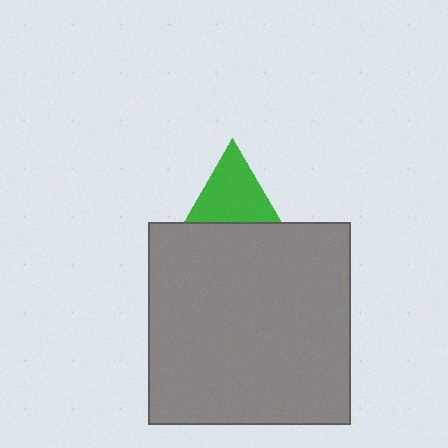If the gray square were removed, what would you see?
You would see the complete green triangle.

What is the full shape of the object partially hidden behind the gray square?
The partially hidden object is a green triangle.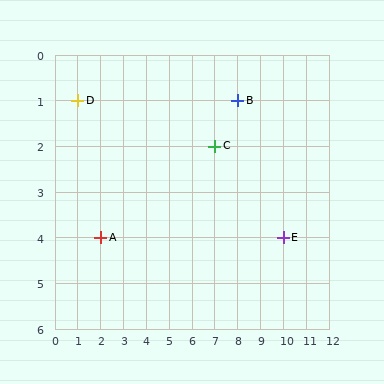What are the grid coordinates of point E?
Point E is at grid coordinates (10, 4).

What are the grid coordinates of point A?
Point A is at grid coordinates (2, 4).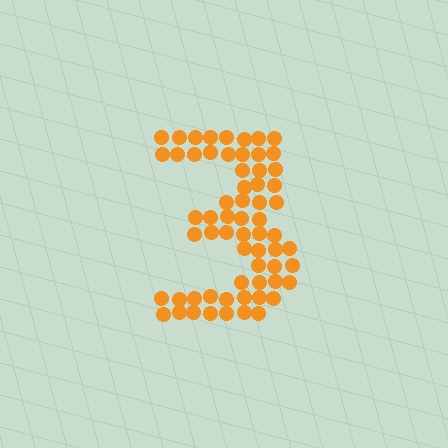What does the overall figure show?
The overall figure shows the digit 3.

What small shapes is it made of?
It is made of small circles.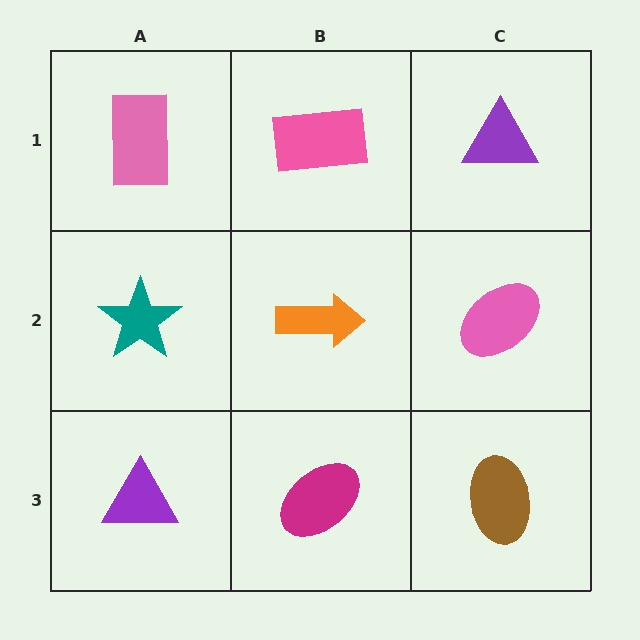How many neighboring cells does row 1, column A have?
2.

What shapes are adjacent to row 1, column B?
An orange arrow (row 2, column B), a pink rectangle (row 1, column A), a purple triangle (row 1, column C).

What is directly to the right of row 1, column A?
A pink rectangle.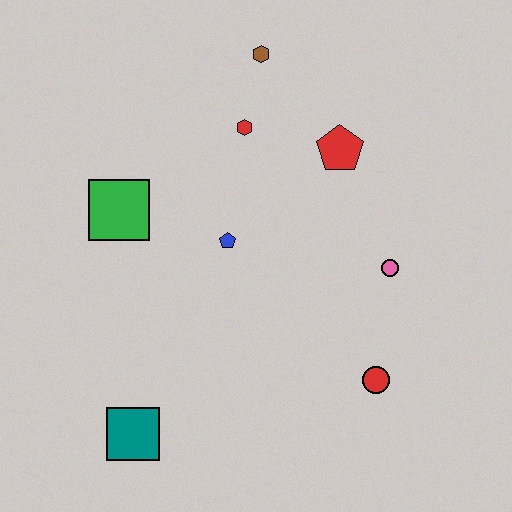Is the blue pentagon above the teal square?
Yes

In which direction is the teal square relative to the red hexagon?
The teal square is below the red hexagon.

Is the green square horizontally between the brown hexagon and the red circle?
No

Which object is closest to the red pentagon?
The red hexagon is closest to the red pentagon.